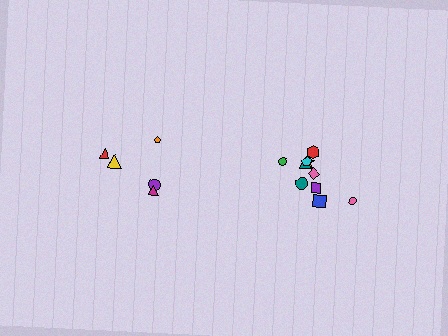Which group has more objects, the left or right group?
The right group.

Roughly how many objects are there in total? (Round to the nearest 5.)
Roughly 15 objects in total.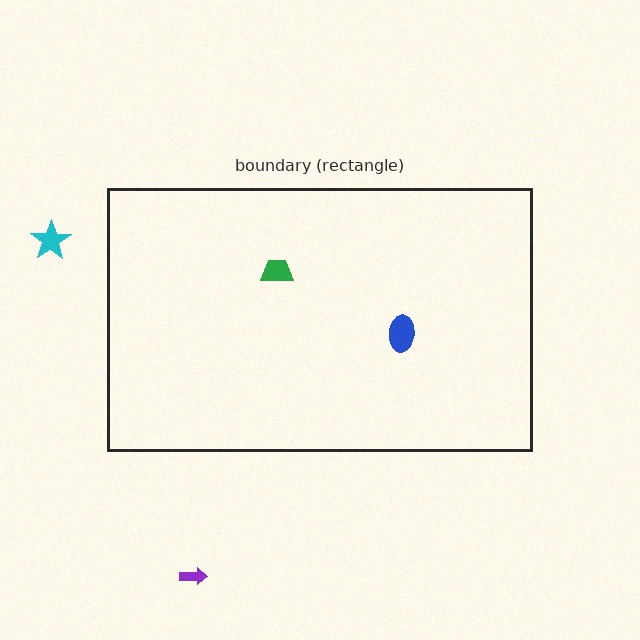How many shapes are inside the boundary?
2 inside, 2 outside.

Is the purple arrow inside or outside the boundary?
Outside.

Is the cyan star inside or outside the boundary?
Outside.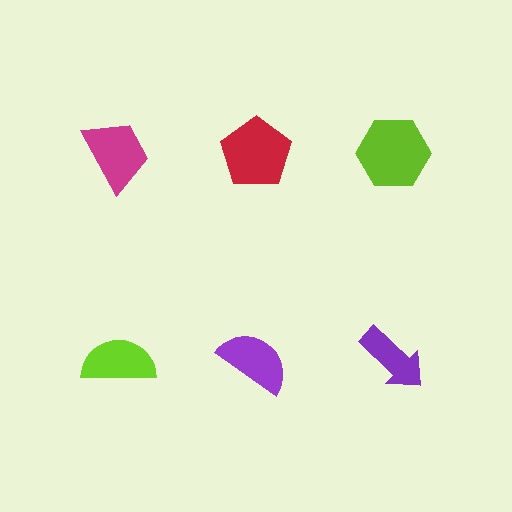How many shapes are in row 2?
3 shapes.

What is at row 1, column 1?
A magenta trapezoid.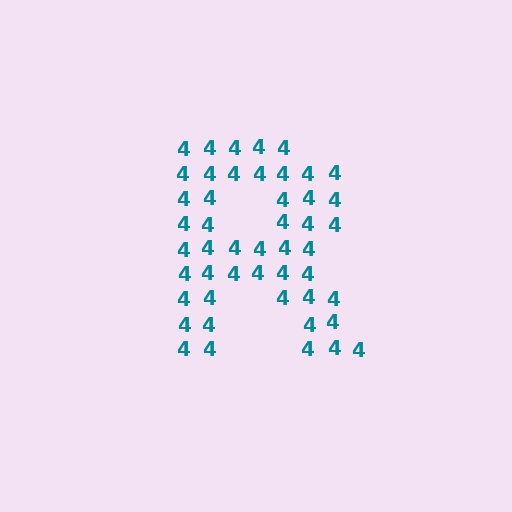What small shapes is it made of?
It is made of small digit 4's.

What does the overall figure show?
The overall figure shows the letter R.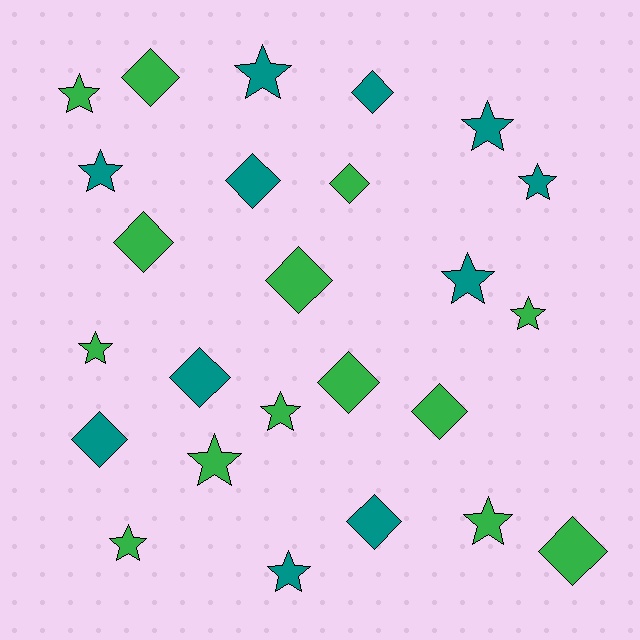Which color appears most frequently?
Green, with 14 objects.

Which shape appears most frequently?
Star, with 13 objects.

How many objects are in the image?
There are 25 objects.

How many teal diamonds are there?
There are 5 teal diamonds.